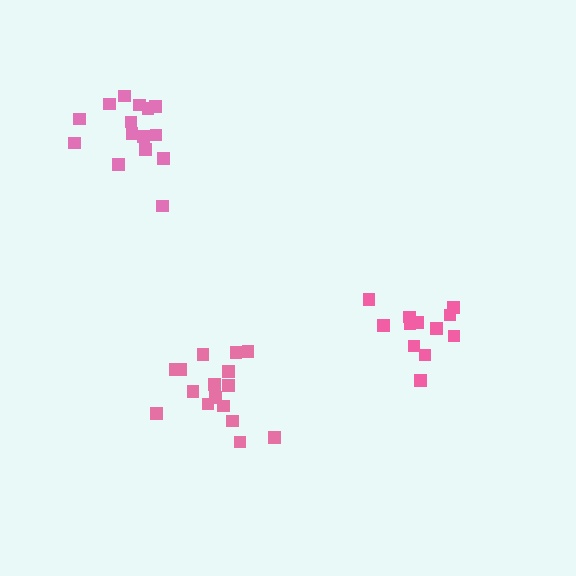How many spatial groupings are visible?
There are 3 spatial groupings.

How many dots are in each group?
Group 1: 12 dots, Group 2: 15 dots, Group 3: 16 dots (43 total).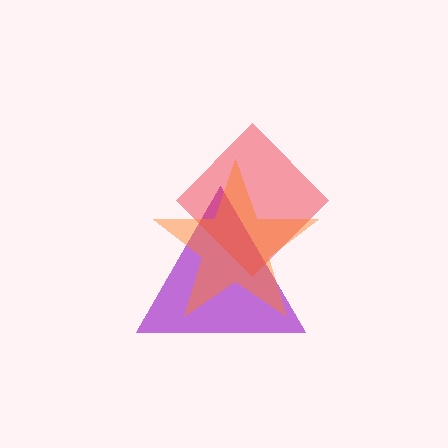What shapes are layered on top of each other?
The layered shapes are: a purple triangle, a red diamond, an orange star.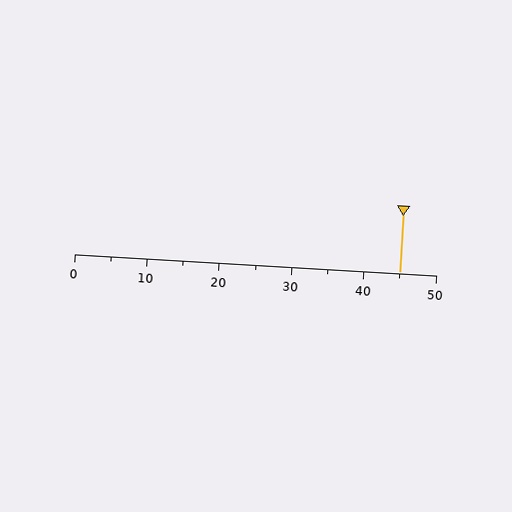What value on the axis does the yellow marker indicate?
The marker indicates approximately 45.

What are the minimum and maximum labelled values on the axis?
The axis runs from 0 to 50.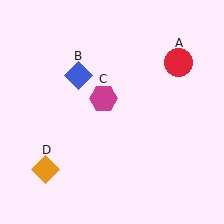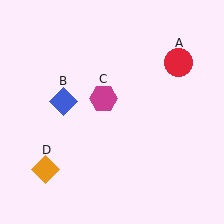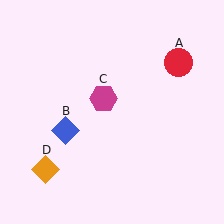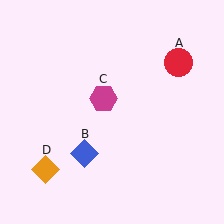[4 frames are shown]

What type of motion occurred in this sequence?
The blue diamond (object B) rotated counterclockwise around the center of the scene.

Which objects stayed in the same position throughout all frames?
Red circle (object A) and magenta hexagon (object C) and orange diamond (object D) remained stationary.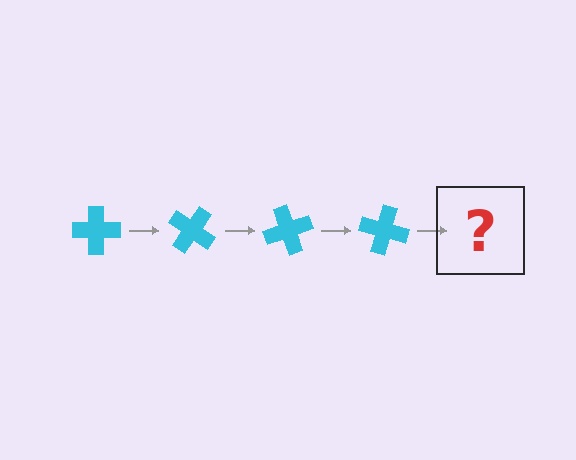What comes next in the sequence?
The next element should be a cyan cross rotated 140 degrees.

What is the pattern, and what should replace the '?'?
The pattern is that the cross rotates 35 degrees each step. The '?' should be a cyan cross rotated 140 degrees.